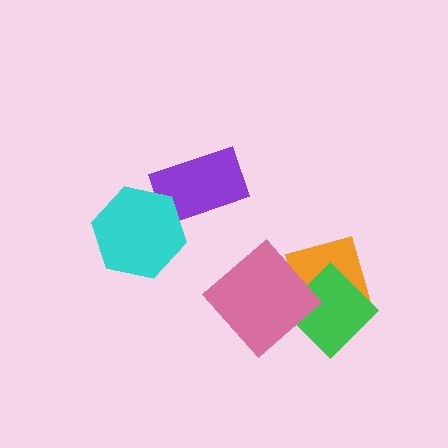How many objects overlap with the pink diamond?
2 objects overlap with the pink diamond.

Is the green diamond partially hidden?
Yes, it is partially covered by another shape.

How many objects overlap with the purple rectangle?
1 object overlaps with the purple rectangle.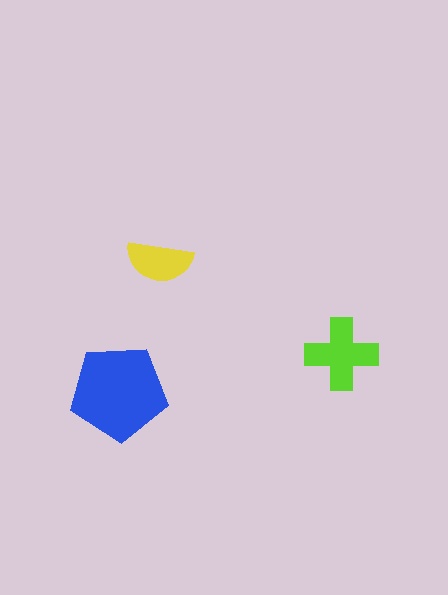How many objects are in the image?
There are 3 objects in the image.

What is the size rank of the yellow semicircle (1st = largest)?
3rd.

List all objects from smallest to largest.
The yellow semicircle, the lime cross, the blue pentagon.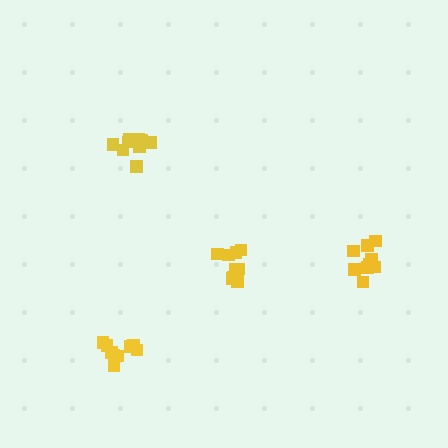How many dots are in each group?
Group 1: 9 dots, Group 2: 9 dots, Group 3: 9 dots, Group 4: 9 dots (36 total).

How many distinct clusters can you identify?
There are 4 distinct clusters.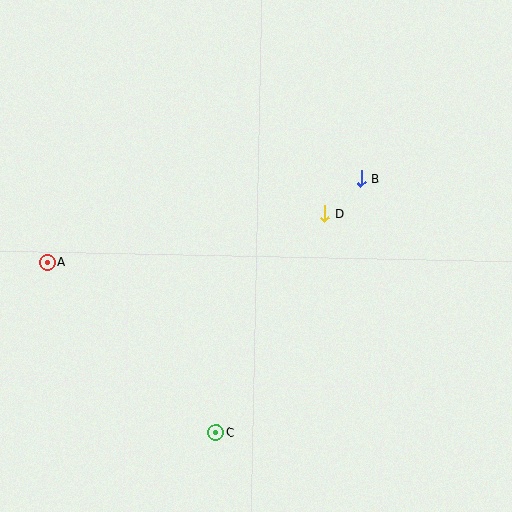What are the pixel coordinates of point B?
Point B is at (361, 179).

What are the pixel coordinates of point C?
Point C is at (216, 433).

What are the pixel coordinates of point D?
Point D is at (324, 214).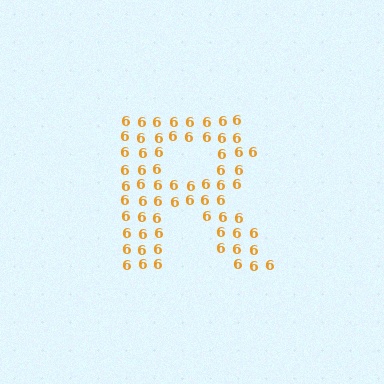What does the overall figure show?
The overall figure shows the letter R.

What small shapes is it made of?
It is made of small digit 6's.